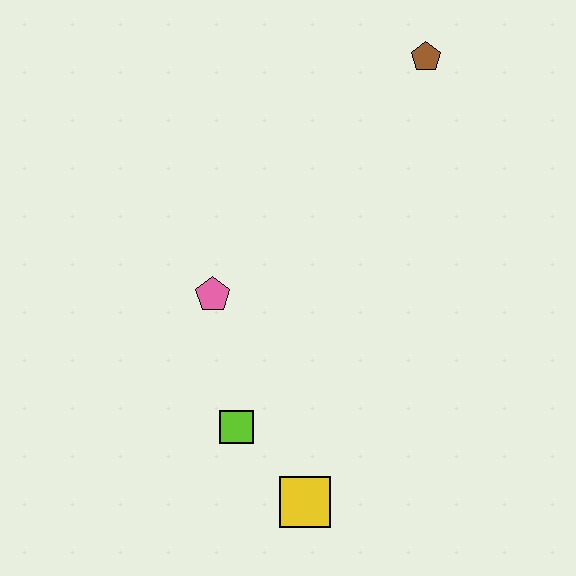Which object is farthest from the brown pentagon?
The yellow square is farthest from the brown pentagon.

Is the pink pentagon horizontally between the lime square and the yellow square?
No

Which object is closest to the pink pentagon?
The lime square is closest to the pink pentagon.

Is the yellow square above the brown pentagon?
No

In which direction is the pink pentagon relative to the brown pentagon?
The pink pentagon is below the brown pentagon.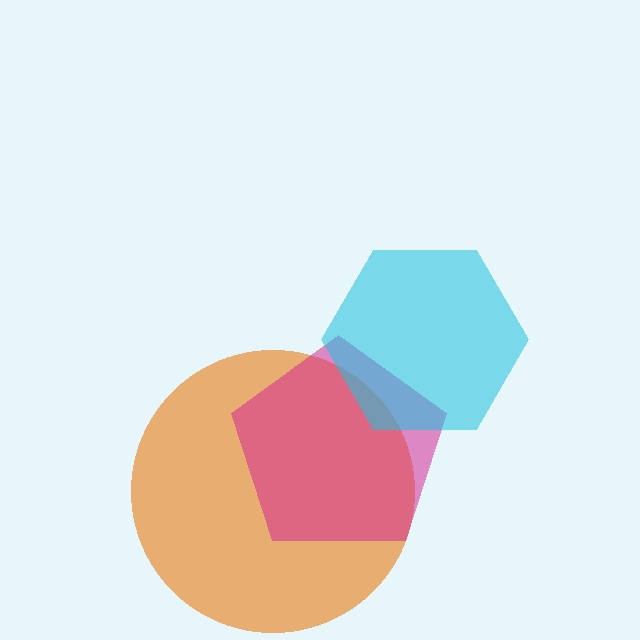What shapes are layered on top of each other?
The layered shapes are: an orange circle, a magenta pentagon, a cyan hexagon.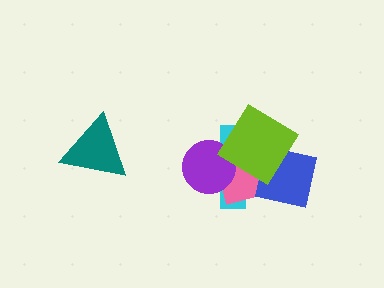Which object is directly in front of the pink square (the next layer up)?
The blue square is directly in front of the pink square.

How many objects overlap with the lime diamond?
3 objects overlap with the lime diamond.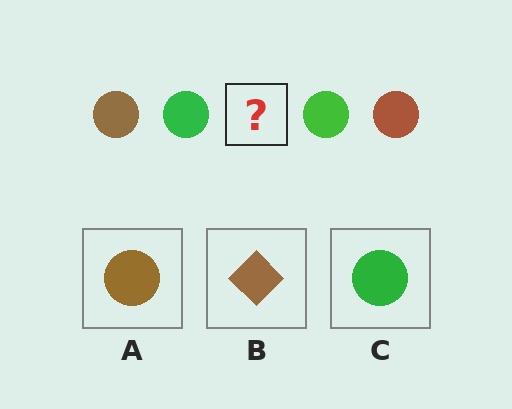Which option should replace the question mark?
Option A.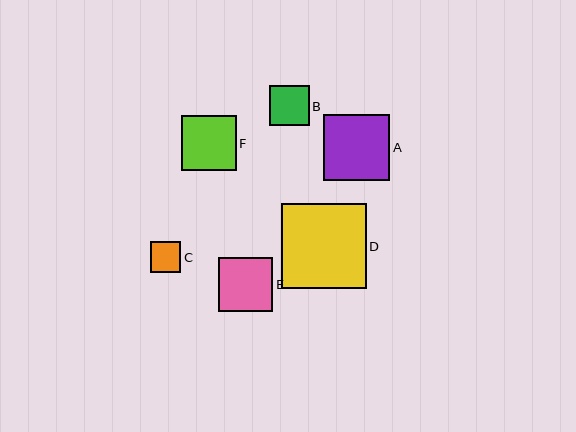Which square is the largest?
Square D is the largest with a size of approximately 85 pixels.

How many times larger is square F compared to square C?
Square F is approximately 1.8 times the size of square C.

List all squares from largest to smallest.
From largest to smallest: D, A, F, E, B, C.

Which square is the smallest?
Square C is the smallest with a size of approximately 31 pixels.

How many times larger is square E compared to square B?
Square E is approximately 1.4 times the size of square B.